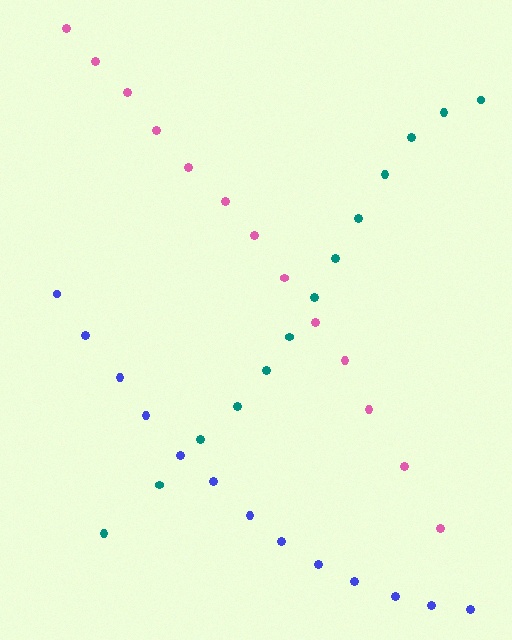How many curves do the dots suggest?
There are 3 distinct paths.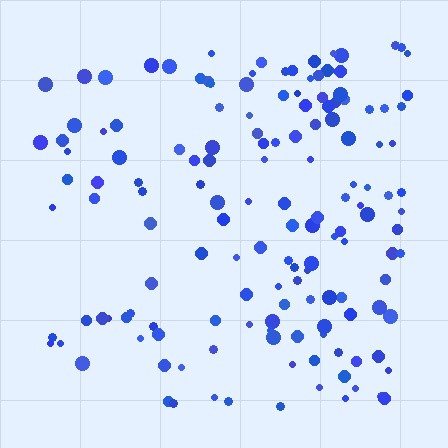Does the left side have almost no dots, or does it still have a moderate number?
Still a moderate number, just noticeably fewer than the right.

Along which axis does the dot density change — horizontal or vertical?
Horizontal.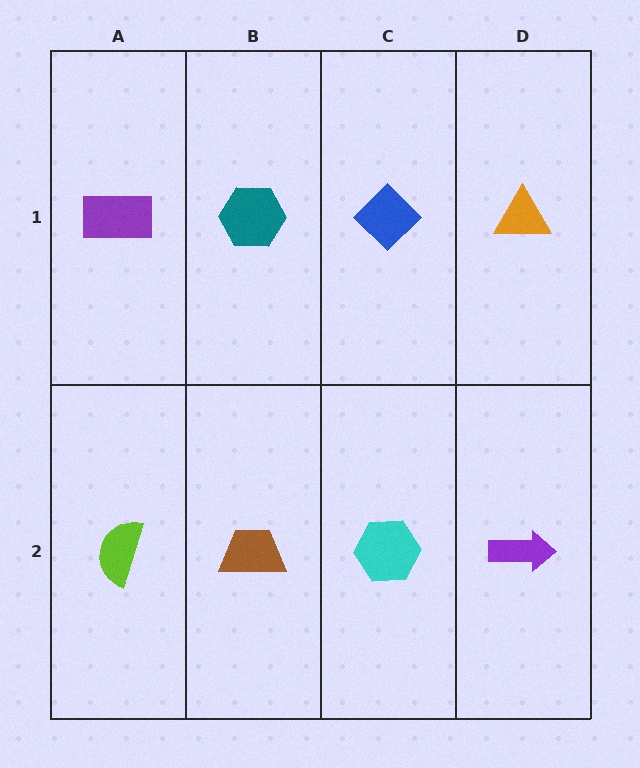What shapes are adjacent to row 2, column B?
A teal hexagon (row 1, column B), a lime semicircle (row 2, column A), a cyan hexagon (row 2, column C).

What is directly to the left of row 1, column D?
A blue diamond.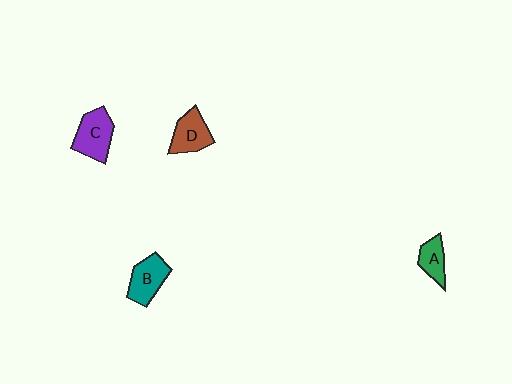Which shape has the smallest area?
Shape A (green).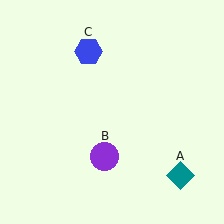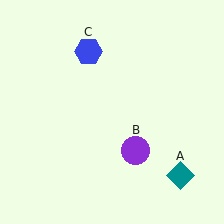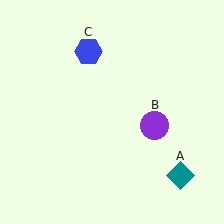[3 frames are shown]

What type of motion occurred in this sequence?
The purple circle (object B) rotated counterclockwise around the center of the scene.